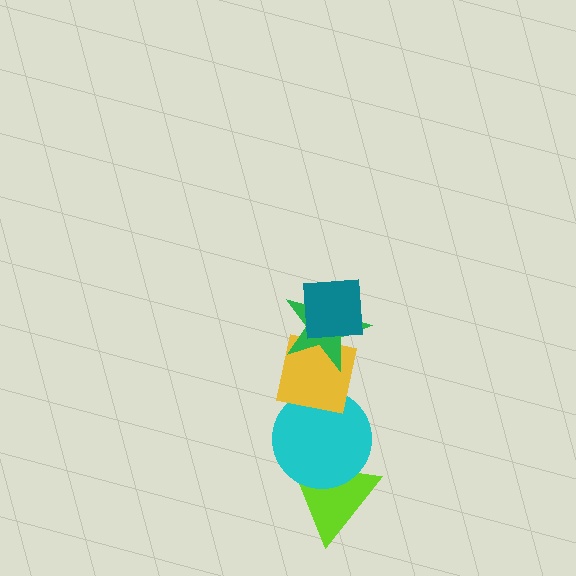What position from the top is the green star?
The green star is 2nd from the top.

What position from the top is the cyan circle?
The cyan circle is 4th from the top.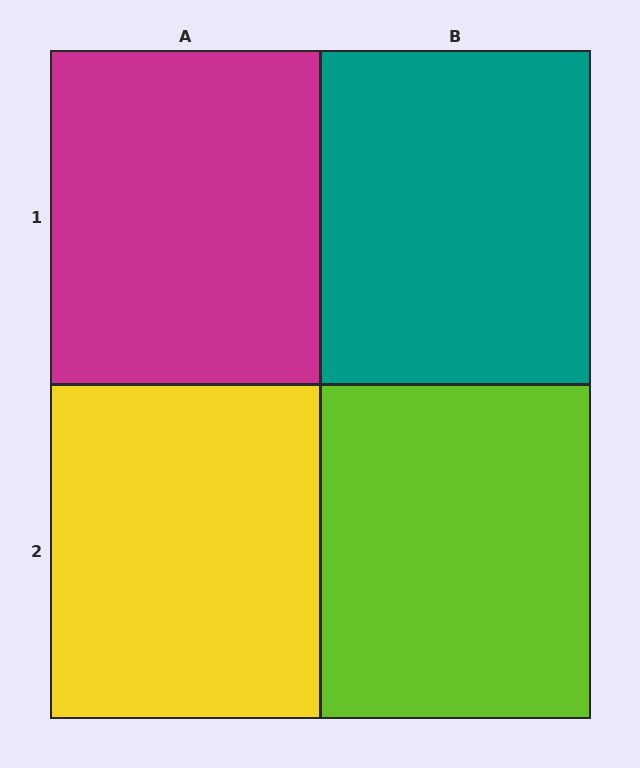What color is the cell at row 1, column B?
Teal.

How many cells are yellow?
1 cell is yellow.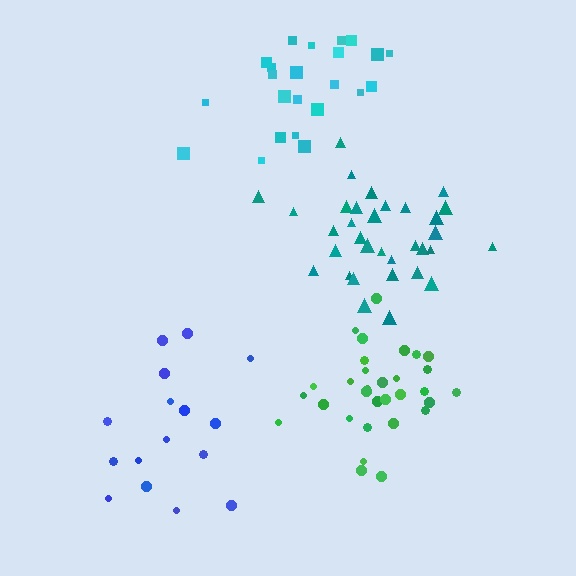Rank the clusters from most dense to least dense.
green, teal, blue, cyan.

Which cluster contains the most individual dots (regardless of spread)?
Teal (33).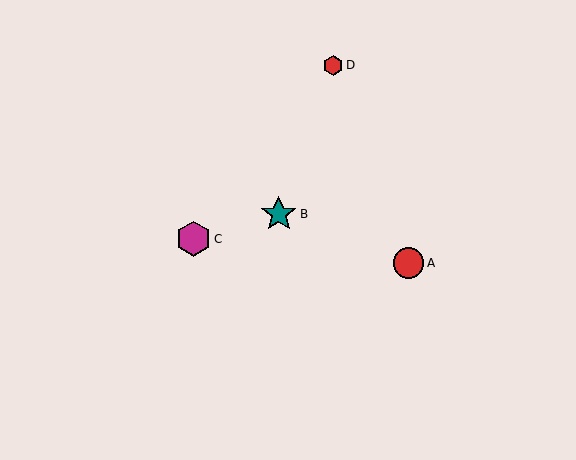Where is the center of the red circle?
The center of the red circle is at (408, 263).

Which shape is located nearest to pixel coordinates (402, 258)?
The red circle (labeled A) at (408, 263) is nearest to that location.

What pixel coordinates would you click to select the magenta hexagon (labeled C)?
Click at (193, 239) to select the magenta hexagon C.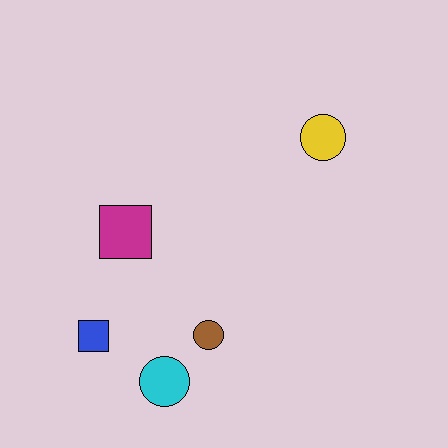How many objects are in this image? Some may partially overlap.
There are 5 objects.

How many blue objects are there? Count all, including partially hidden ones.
There is 1 blue object.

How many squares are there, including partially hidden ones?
There are 2 squares.